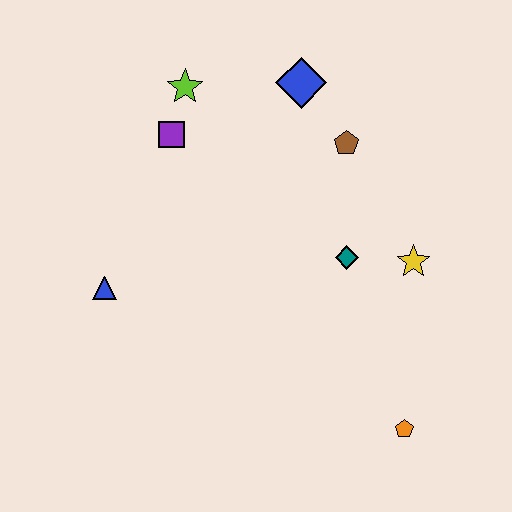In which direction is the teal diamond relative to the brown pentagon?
The teal diamond is below the brown pentagon.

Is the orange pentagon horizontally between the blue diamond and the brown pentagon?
No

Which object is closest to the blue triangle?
The purple square is closest to the blue triangle.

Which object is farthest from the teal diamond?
The blue triangle is farthest from the teal diamond.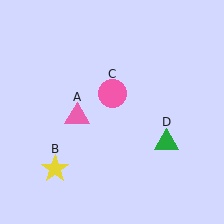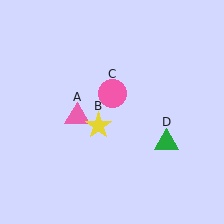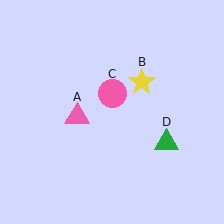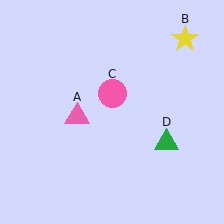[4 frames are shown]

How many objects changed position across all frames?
1 object changed position: yellow star (object B).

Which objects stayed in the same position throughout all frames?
Pink triangle (object A) and pink circle (object C) and green triangle (object D) remained stationary.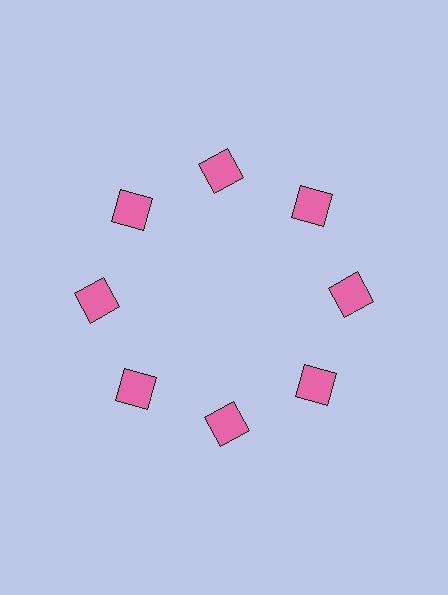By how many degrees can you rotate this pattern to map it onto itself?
The pattern maps onto itself every 45 degrees of rotation.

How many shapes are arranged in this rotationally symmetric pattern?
There are 8 shapes, arranged in 8 groups of 1.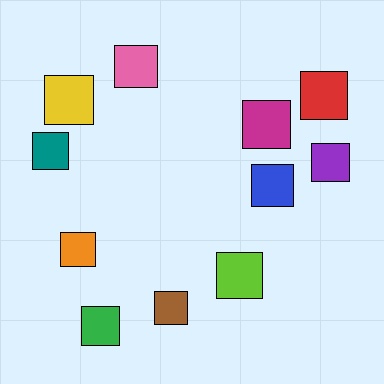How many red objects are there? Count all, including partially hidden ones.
There is 1 red object.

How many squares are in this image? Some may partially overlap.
There are 11 squares.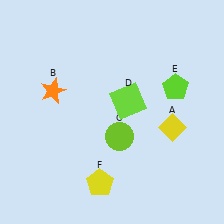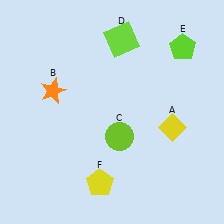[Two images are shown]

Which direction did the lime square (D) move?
The lime square (D) moved up.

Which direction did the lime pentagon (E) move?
The lime pentagon (E) moved up.